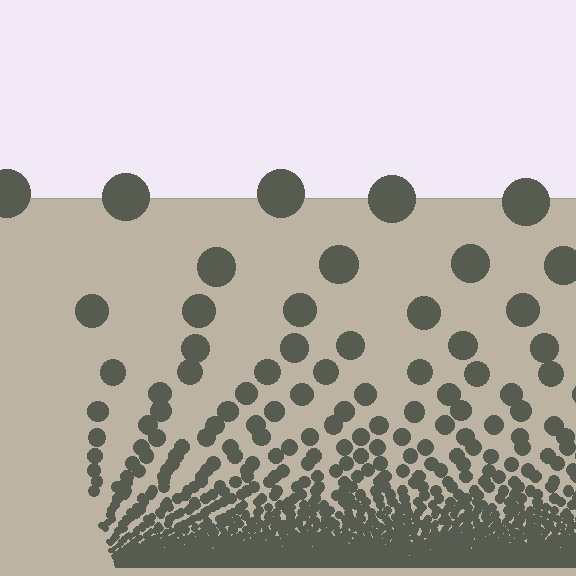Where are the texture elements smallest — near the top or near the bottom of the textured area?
Near the bottom.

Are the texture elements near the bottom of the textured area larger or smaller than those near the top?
Smaller. The gradient is inverted — elements near the bottom are smaller and denser.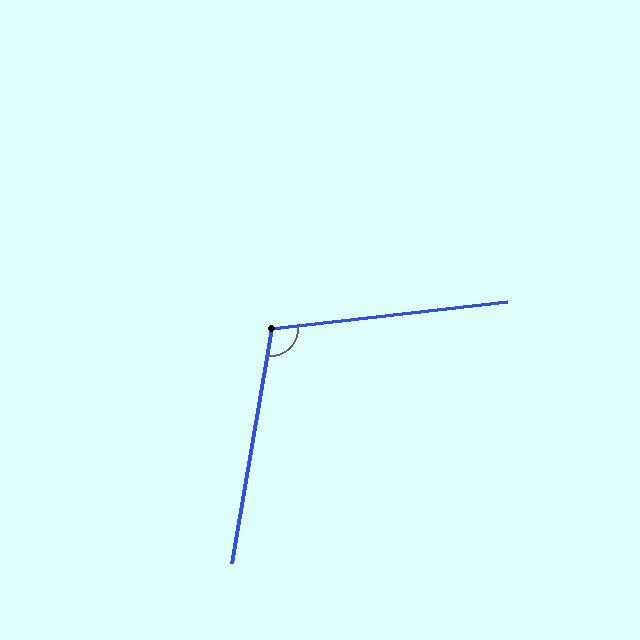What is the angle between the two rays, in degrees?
Approximately 106 degrees.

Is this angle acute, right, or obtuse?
It is obtuse.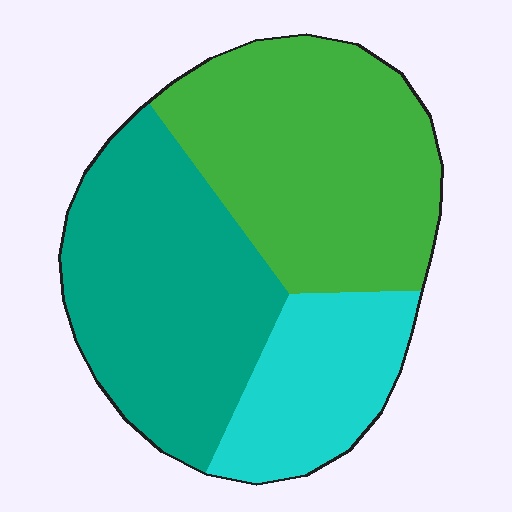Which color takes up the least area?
Cyan, at roughly 20%.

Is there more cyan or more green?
Green.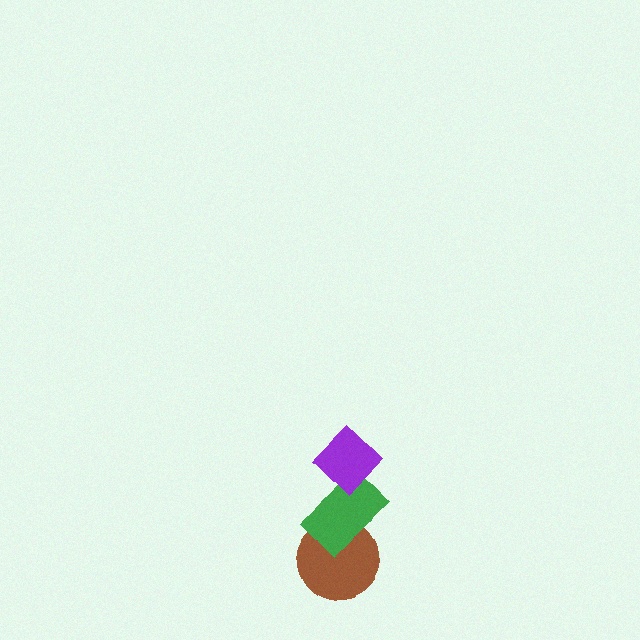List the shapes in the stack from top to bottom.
From top to bottom: the purple diamond, the green rectangle, the brown circle.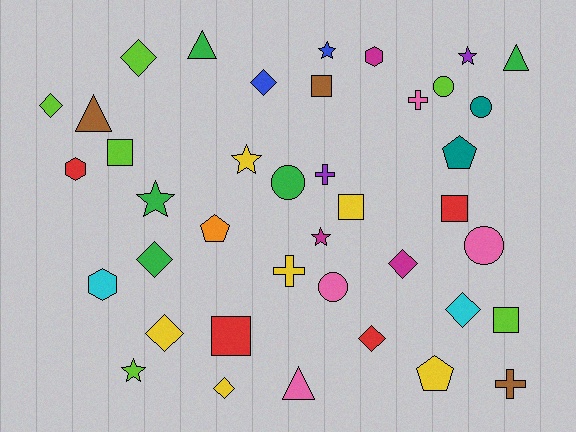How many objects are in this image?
There are 40 objects.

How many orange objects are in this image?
There is 1 orange object.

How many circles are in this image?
There are 5 circles.